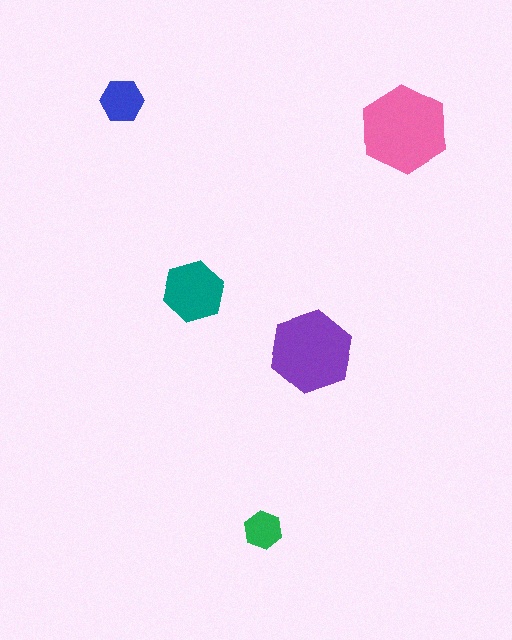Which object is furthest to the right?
The pink hexagon is rightmost.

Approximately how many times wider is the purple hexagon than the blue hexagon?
About 2 times wider.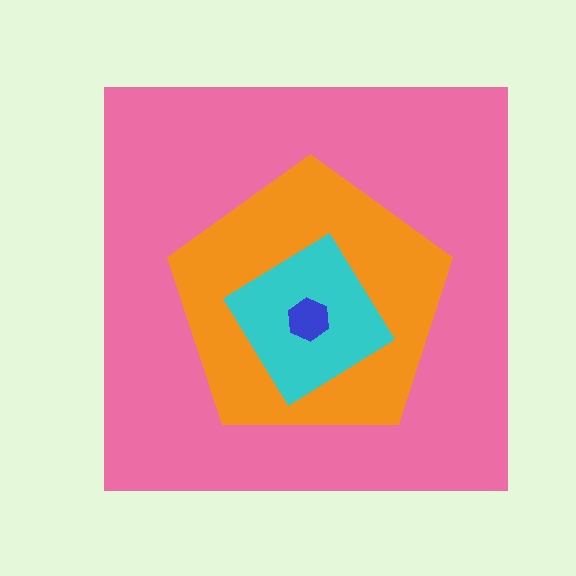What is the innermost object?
The blue hexagon.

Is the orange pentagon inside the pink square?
Yes.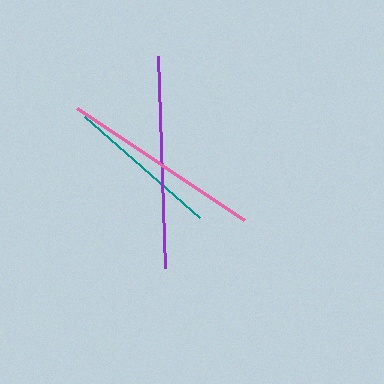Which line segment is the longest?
The purple line is the longest at approximately 212 pixels.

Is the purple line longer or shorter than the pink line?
The purple line is longer than the pink line.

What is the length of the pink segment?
The pink segment is approximately 201 pixels long.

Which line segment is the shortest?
The teal line is the shortest at approximately 152 pixels.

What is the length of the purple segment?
The purple segment is approximately 212 pixels long.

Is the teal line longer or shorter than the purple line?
The purple line is longer than the teal line.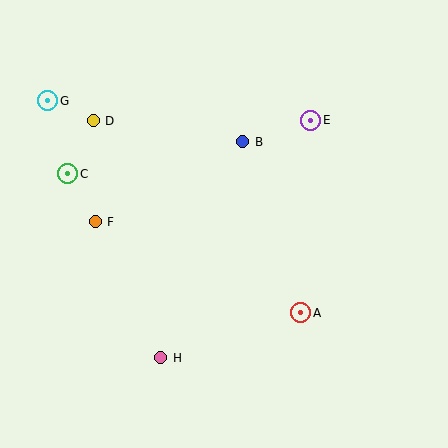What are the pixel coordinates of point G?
Point G is at (48, 101).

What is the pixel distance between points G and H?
The distance between G and H is 280 pixels.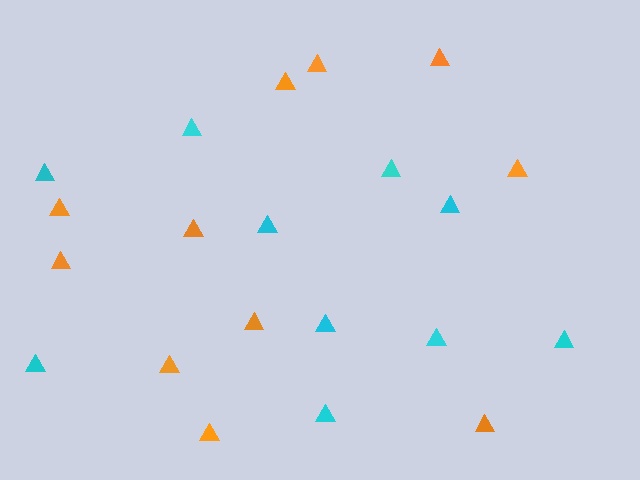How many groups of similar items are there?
There are 2 groups: one group of orange triangles (11) and one group of cyan triangles (10).